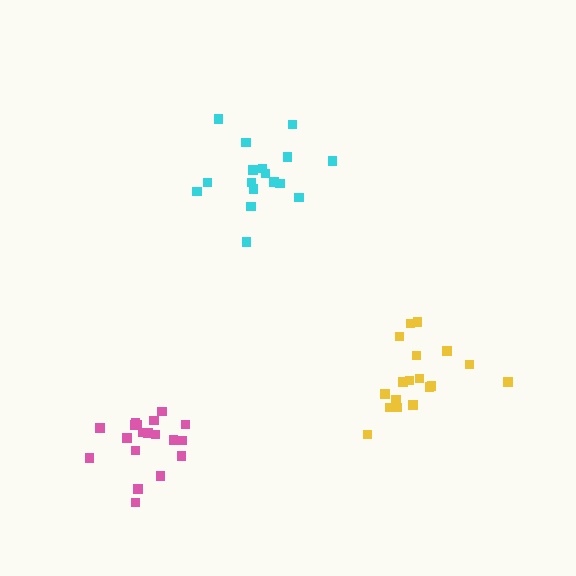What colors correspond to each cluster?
The clusters are colored: cyan, yellow, pink.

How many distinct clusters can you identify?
There are 3 distinct clusters.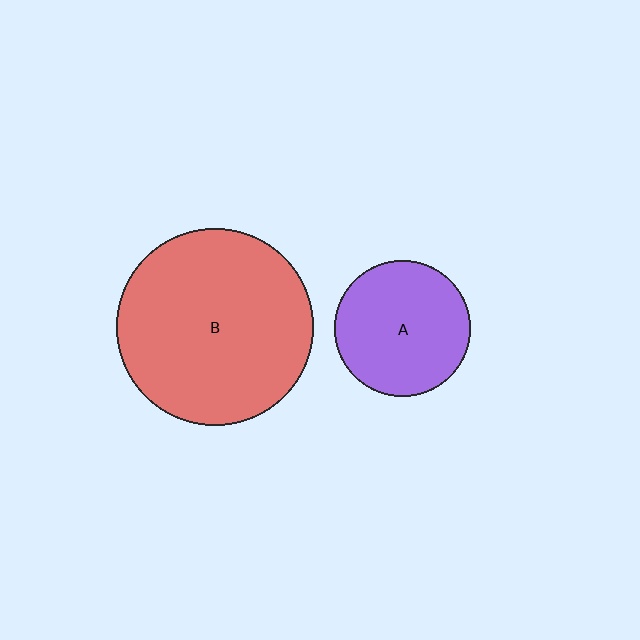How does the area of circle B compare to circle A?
Approximately 2.1 times.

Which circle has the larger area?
Circle B (red).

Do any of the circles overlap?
No, none of the circles overlap.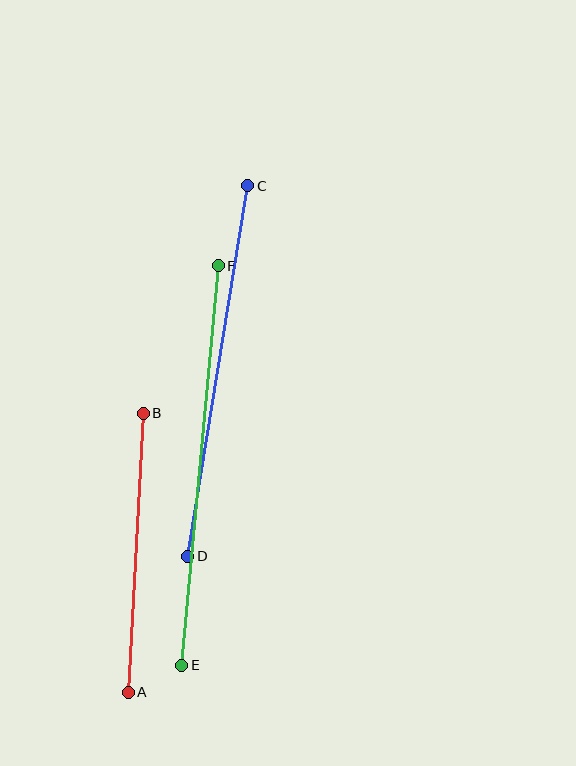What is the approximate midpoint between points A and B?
The midpoint is at approximately (136, 553) pixels.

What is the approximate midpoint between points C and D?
The midpoint is at approximately (218, 371) pixels.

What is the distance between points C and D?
The distance is approximately 375 pixels.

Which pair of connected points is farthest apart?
Points E and F are farthest apart.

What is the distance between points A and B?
The distance is approximately 279 pixels.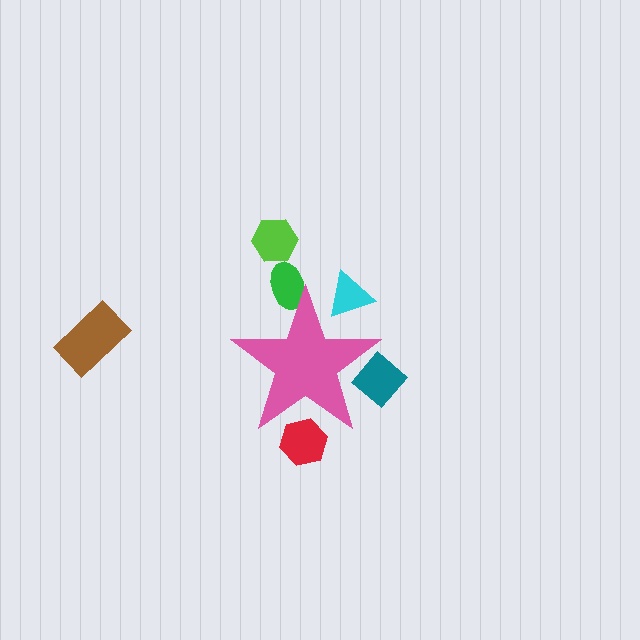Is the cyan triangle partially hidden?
Yes, the cyan triangle is partially hidden behind the pink star.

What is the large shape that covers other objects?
A pink star.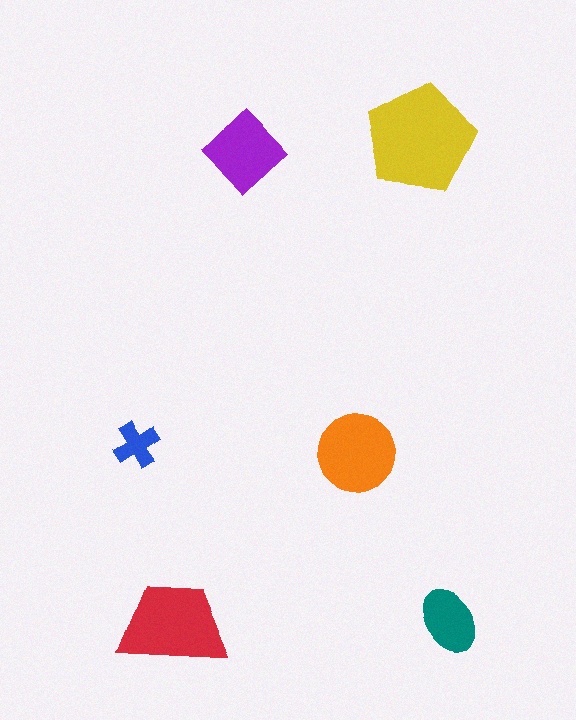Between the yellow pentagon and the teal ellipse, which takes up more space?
The yellow pentagon.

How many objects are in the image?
There are 6 objects in the image.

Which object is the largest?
The yellow pentagon.